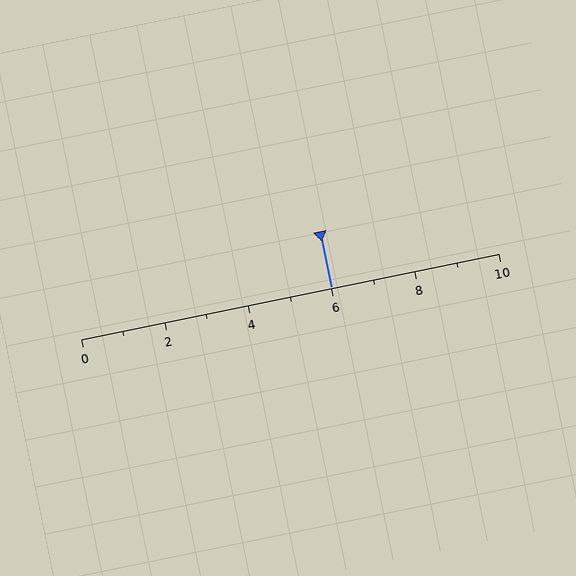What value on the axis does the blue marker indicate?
The marker indicates approximately 6.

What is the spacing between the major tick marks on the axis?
The major ticks are spaced 2 apart.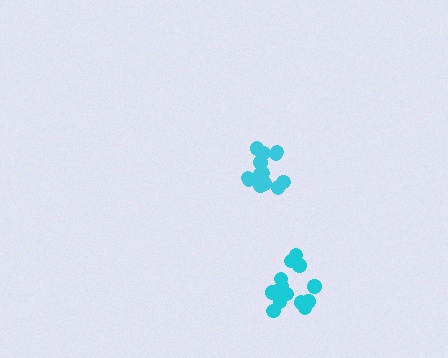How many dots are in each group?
Group 1: 13 dots, Group 2: 14 dots (27 total).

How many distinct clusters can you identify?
There are 2 distinct clusters.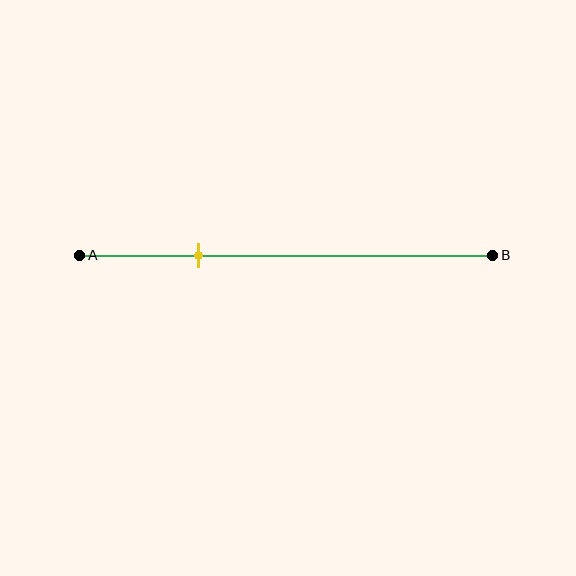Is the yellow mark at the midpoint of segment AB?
No, the mark is at about 30% from A, not at the 50% midpoint.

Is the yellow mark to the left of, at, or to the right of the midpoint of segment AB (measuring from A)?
The yellow mark is to the left of the midpoint of segment AB.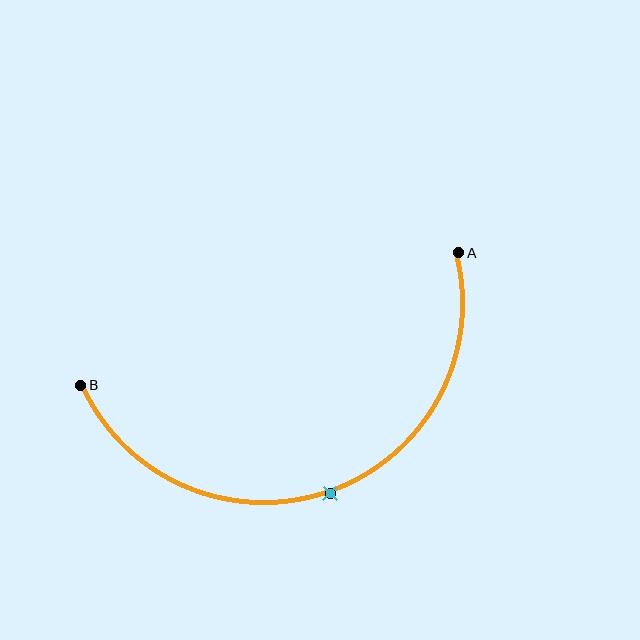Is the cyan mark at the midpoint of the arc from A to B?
Yes. The cyan mark lies on the arc at equal arc-length from both A and B — it is the arc midpoint.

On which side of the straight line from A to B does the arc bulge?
The arc bulges below the straight line connecting A and B.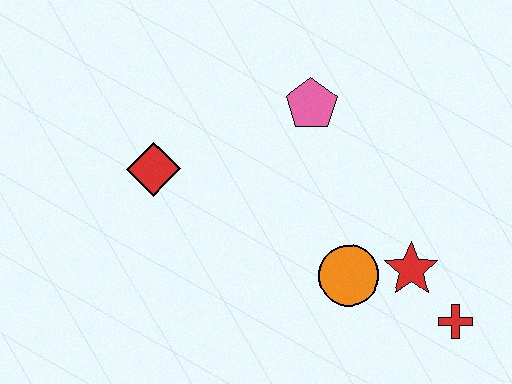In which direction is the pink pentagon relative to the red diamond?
The pink pentagon is to the right of the red diamond.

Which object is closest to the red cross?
The red star is closest to the red cross.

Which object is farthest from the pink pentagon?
The red cross is farthest from the pink pentagon.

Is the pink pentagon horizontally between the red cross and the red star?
No